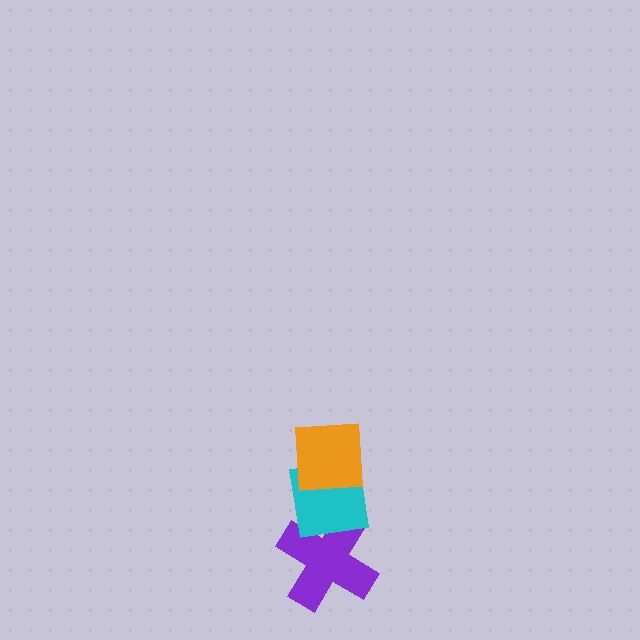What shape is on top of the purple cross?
The cyan square is on top of the purple cross.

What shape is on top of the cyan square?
The orange square is on top of the cyan square.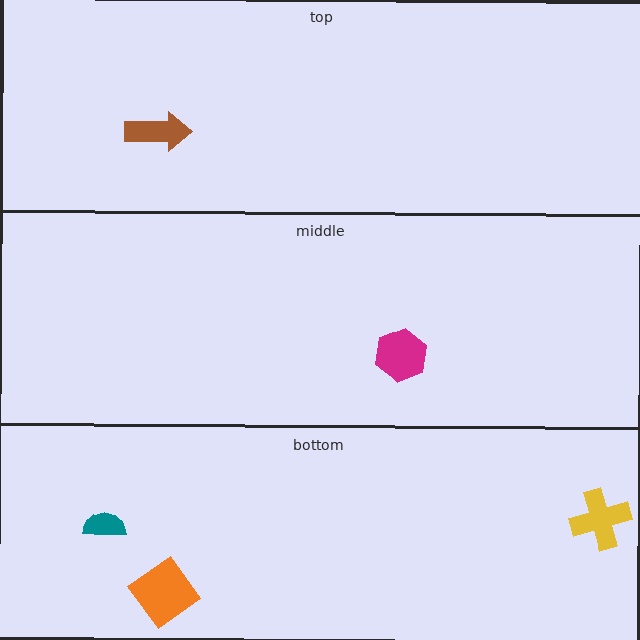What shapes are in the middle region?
The magenta hexagon.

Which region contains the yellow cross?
The bottom region.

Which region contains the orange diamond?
The bottom region.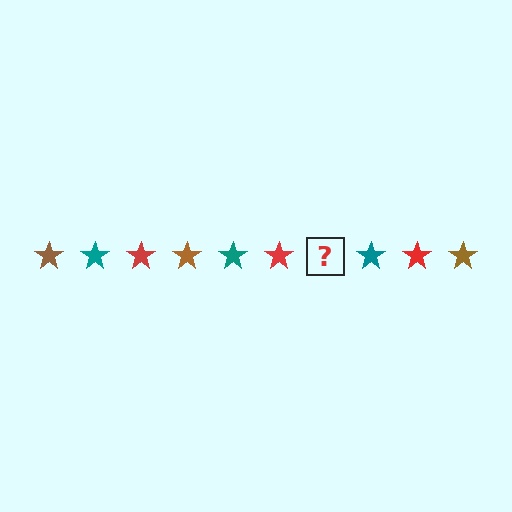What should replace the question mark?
The question mark should be replaced with a brown star.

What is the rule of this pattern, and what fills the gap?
The rule is that the pattern cycles through brown, teal, red stars. The gap should be filled with a brown star.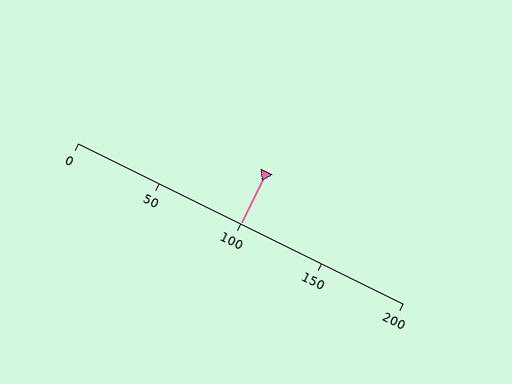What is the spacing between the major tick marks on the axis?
The major ticks are spaced 50 apart.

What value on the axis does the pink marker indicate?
The marker indicates approximately 100.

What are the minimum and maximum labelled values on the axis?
The axis runs from 0 to 200.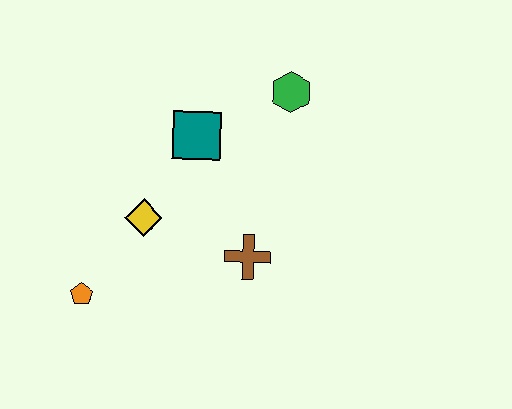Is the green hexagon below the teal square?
No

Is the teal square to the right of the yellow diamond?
Yes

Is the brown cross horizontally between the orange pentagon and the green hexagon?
Yes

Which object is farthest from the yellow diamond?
The green hexagon is farthest from the yellow diamond.